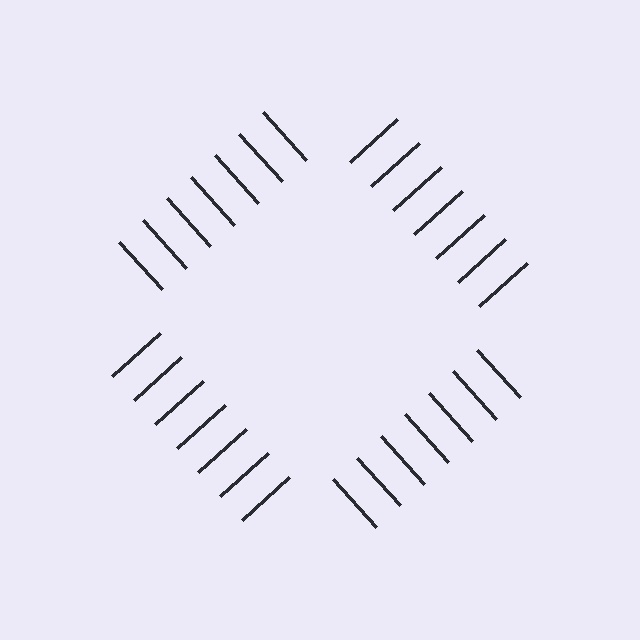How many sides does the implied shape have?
4 sides — the line-ends trace a square.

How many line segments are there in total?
28 — 7 along each of the 4 edges.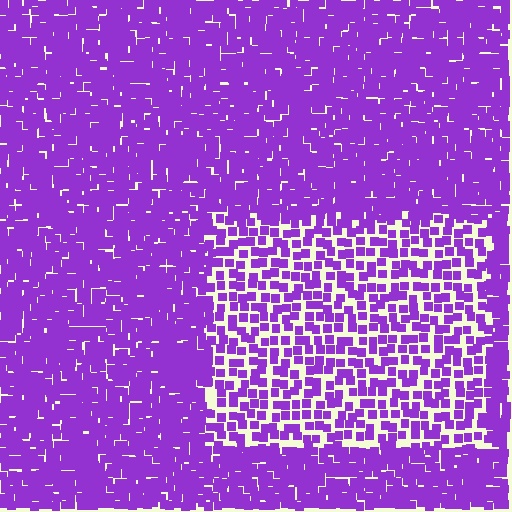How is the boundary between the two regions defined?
The boundary is defined by a change in element density (approximately 2.0x ratio). All elements are the same color, size, and shape.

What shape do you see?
I see a rectangle.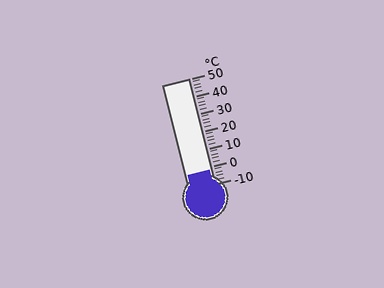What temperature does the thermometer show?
The thermometer shows approximately -2°C.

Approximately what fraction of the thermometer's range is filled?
The thermometer is filled to approximately 15% of its range.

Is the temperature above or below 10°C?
The temperature is below 10°C.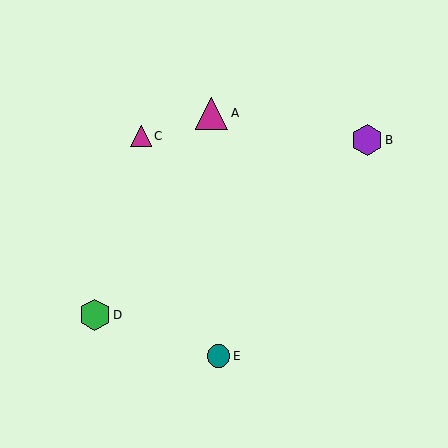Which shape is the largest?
The magenta triangle (labeled A) is the largest.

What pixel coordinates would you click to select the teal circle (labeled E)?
Click at (218, 356) to select the teal circle E.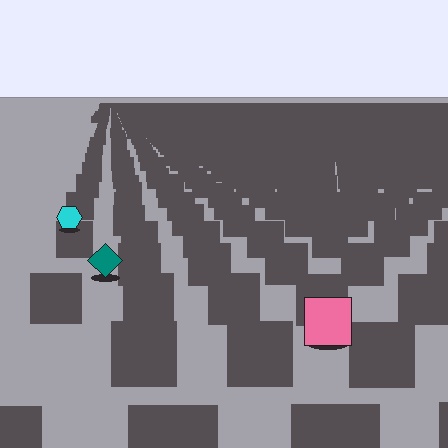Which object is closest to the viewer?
The pink square is closest. The texture marks near it are larger and more spread out.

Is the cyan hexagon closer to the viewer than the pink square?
No. The pink square is closer — you can tell from the texture gradient: the ground texture is coarser near it.